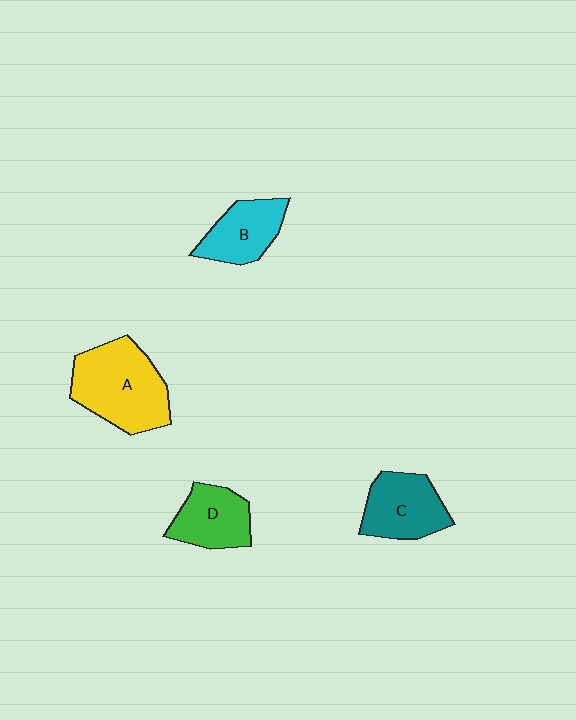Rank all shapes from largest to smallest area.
From largest to smallest: A (yellow), C (teal), D (green), B (cyan).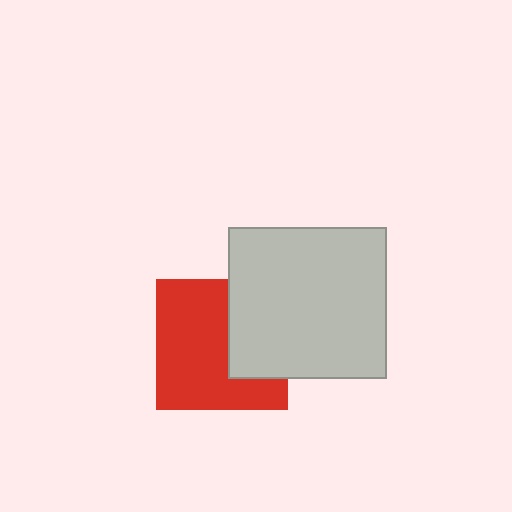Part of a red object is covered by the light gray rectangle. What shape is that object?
It is a square.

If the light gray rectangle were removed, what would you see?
You would see the complete red square.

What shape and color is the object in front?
The object in front is a light gray rectangle.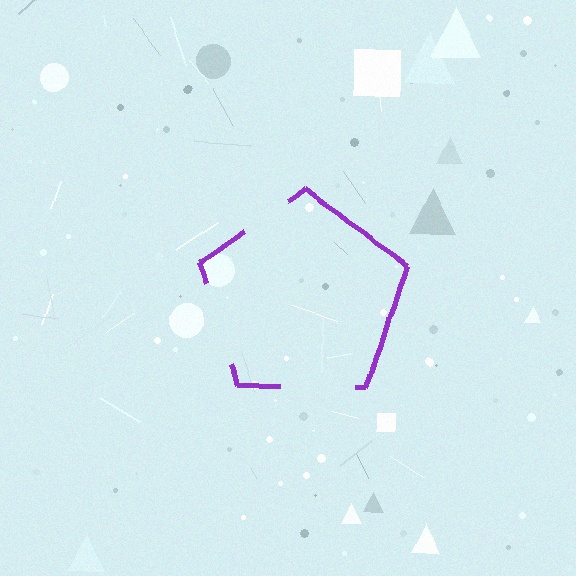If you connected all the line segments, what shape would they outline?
They would outline a pentagon.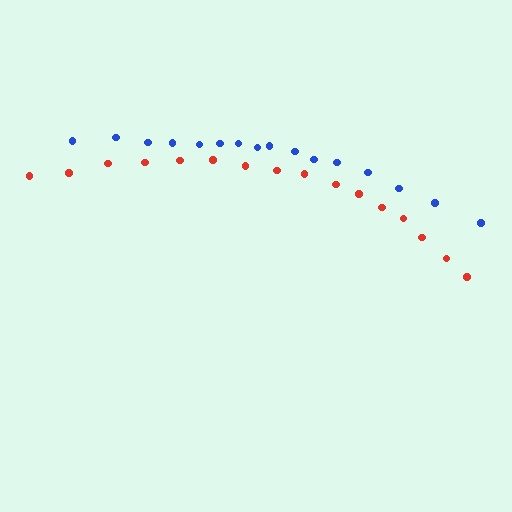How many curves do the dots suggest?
There are 2 distinct paths.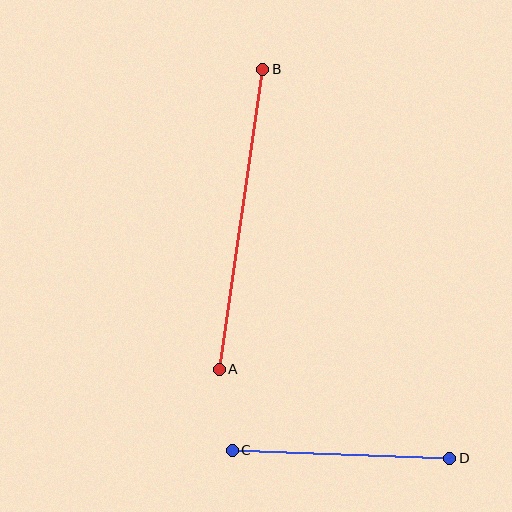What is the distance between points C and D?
The distance is approximately 218 pixels.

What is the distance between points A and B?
The distance is approximately 303 pixels.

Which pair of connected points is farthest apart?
Points A and B are farthest apart.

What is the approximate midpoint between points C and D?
The midpoint is at approximately (341, 454) pixels.